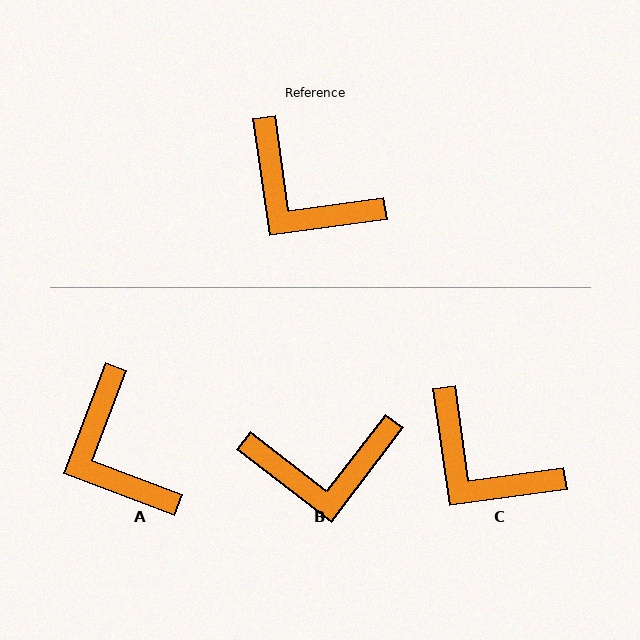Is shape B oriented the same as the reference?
No, it is off by about 45 degrees.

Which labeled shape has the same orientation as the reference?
C.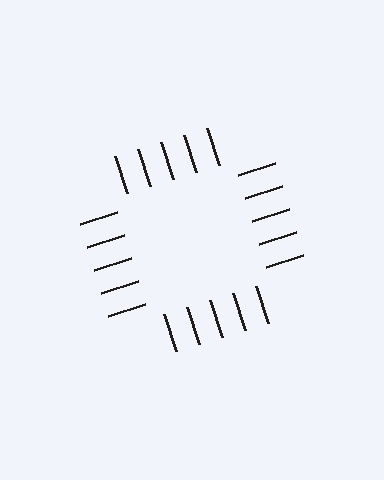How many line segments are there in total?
20 — 5 along each of the 4 edges.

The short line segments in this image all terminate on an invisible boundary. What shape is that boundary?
An illusory square — the line segments terminate on its edges but no continuous stroke is drawn.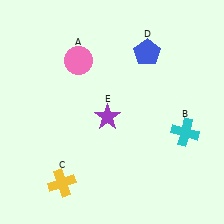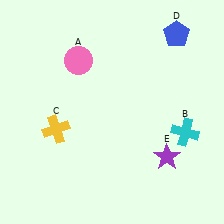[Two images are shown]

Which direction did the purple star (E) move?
The purple star (E) moved right.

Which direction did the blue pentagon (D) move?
The blue pentagon (D) moved right.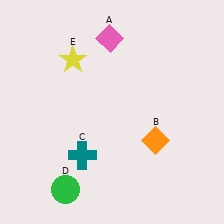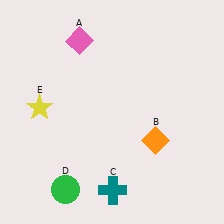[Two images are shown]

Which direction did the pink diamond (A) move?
The pink diamond (A) moved left.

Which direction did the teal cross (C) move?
The teal cross (C) moved down.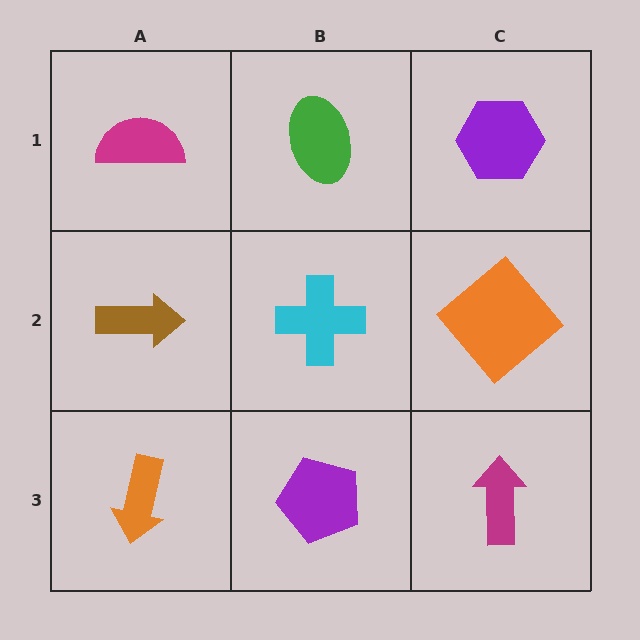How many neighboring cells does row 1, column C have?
2.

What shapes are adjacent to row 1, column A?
A brown arrow (row 2, column A), a green ellipse (row 1, column B).